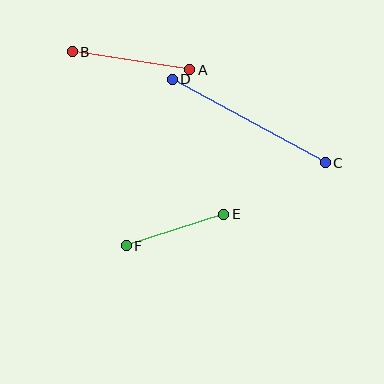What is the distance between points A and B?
The distance is approximately 119 pixels.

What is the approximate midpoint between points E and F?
The midpoint is at approximately (175, 230) pixels.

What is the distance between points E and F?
The distance is approximately 102 pixels.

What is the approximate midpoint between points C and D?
The midpoint is at approximately (249, 121) pixels.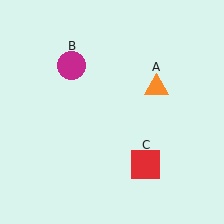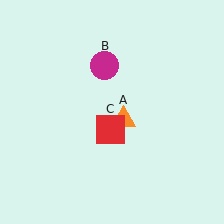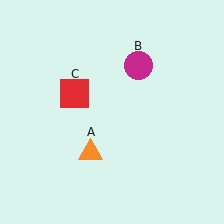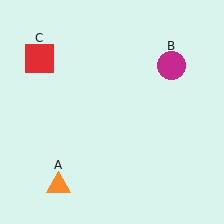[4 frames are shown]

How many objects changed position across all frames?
3 objects changed position: orange triangle (object A), magenta circle (object B), red square (object C).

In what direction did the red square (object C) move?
The red square (object C) moved up and to the left.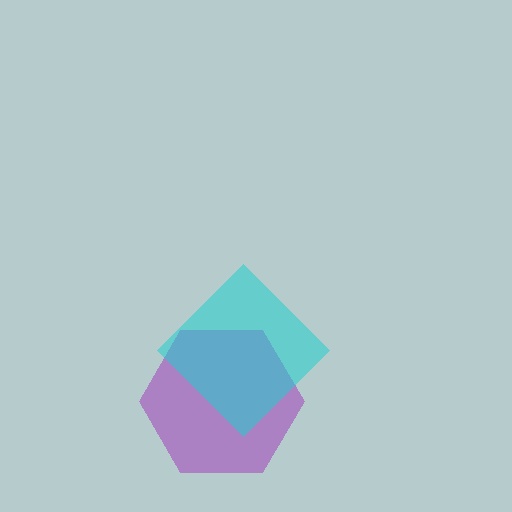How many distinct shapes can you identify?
There are 2 distinct shapes: a purple hexagon, a cyan diamond.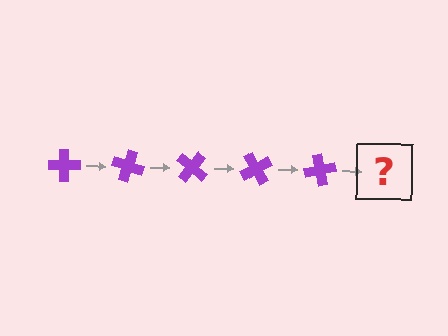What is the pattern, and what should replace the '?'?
The pattern is that the cross rotates 20 degrees each step. The '?' should be a purple cross rotated 100 degrees.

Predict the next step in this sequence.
The next step is a purple cross rotated 100 degrees.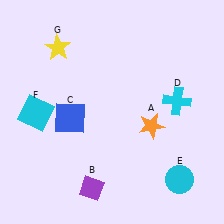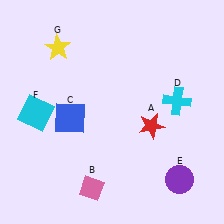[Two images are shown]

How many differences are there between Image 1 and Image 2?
There are 3 differences between the two images.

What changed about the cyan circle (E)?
In Image 1, E is cyan. In Image 2, it changed to purple.